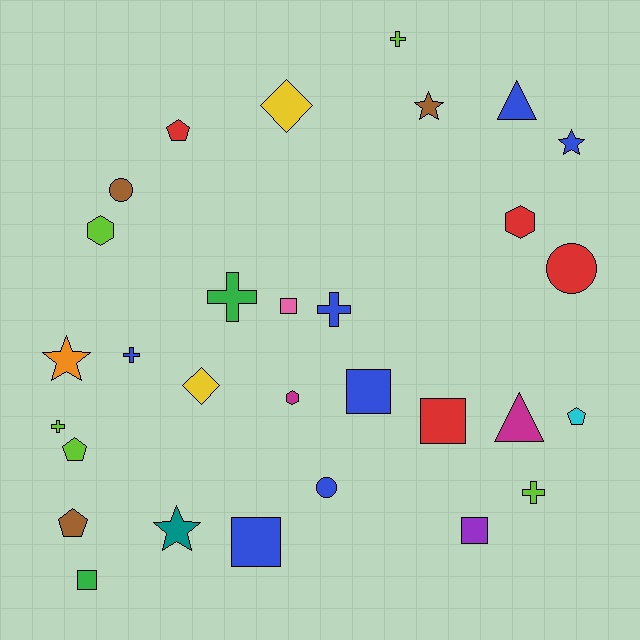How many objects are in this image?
There are 30 objects.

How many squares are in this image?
There are 6 squares.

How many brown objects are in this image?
There are 3 brown objects.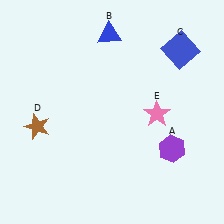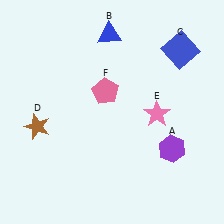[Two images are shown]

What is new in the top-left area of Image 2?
A pink pentagon (F) was added in the top-left area of Image 2.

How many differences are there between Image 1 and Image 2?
There is 1 difference between the two images.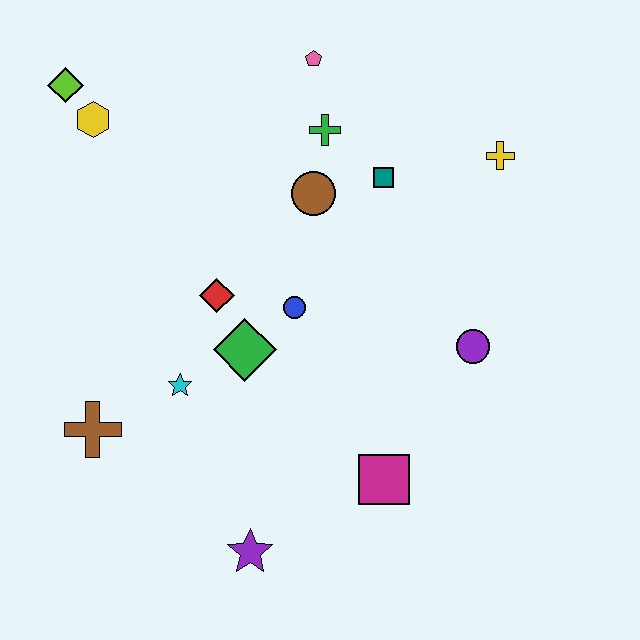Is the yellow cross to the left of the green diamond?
No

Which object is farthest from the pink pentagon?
The purple star is farthest from the pink pentagon.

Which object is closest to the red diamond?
The green diamond is closest to the red diamond.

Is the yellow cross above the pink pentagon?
No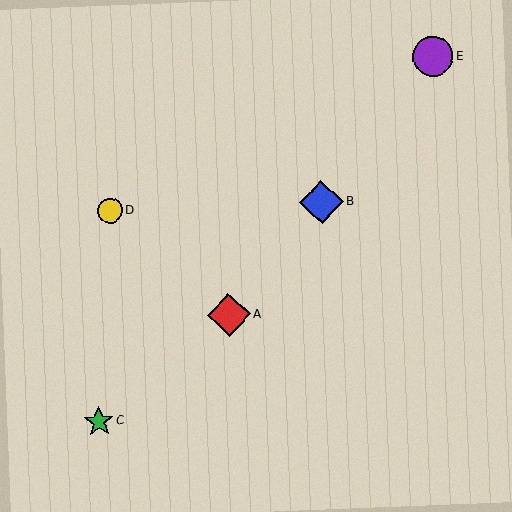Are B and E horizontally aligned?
No, B is at y≈202 and E is at y≈57.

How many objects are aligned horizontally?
2 objects (B, D) are aligned horizontally.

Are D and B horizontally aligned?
Yes, both are at y≈211.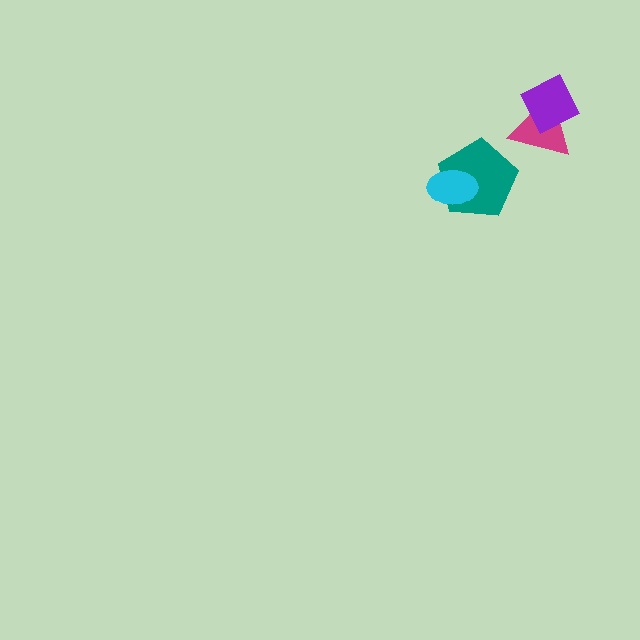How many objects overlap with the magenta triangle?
1 object overlaps with the magenta triangle.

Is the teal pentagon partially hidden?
Yes, it is partially covered by another shape.